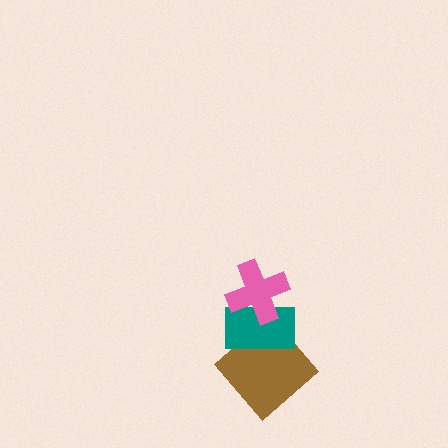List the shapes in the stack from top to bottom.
From top to bottom: the pink cross, the teal rectangle, the brown diamond.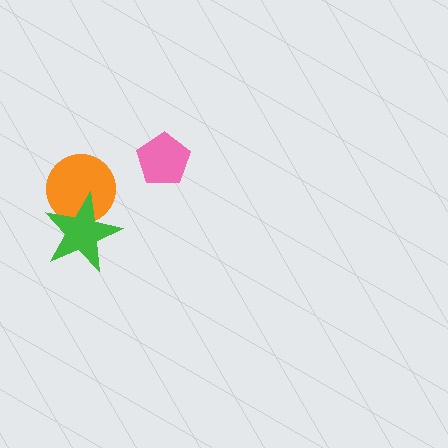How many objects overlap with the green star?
1 object overlaps with the green star.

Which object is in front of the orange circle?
The green star is in front of the orange circle.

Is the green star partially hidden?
No, no other shape covers it.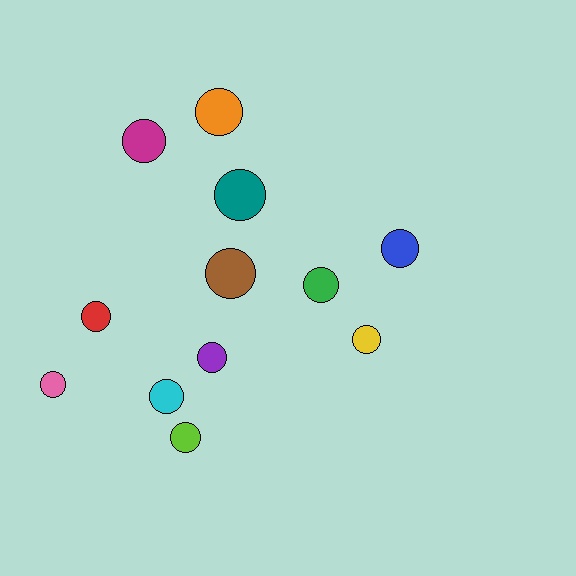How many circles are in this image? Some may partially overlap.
There are 12 circles.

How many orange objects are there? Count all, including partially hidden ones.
There is 1 orange object.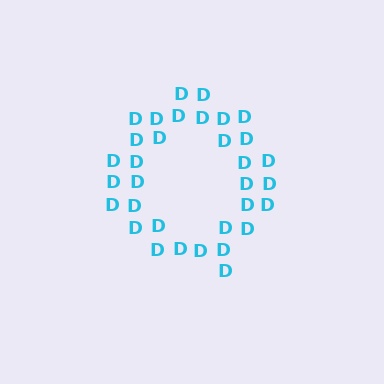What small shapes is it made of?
It is made of small letter D's.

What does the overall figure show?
The overall figure shows the letter Q.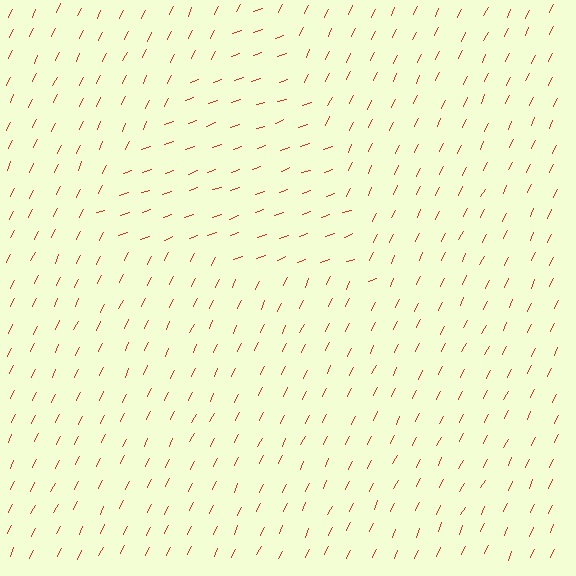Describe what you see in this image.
The image is filled with small red line segments. A triangle region in the image has lines oriented differently from the surrounding lines, creating a visible texture boundary.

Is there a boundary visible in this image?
Yes, there is a texture boundary formed by a change in line orientation.